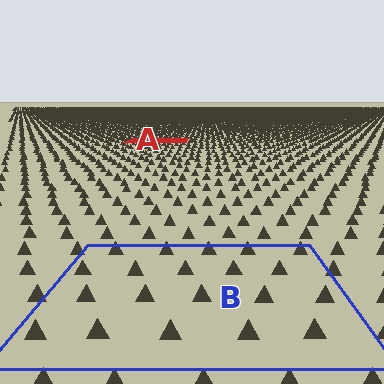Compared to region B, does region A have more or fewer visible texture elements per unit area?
Region A has more texture elements per unit area — they are packed more densely because it is farther away.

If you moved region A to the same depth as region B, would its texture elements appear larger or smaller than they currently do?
They would appear larger. At a closer depth, the same texture elements are projected at a bigger on-screen size.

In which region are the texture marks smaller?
The texture marks are smaller in region A, because it is farther away.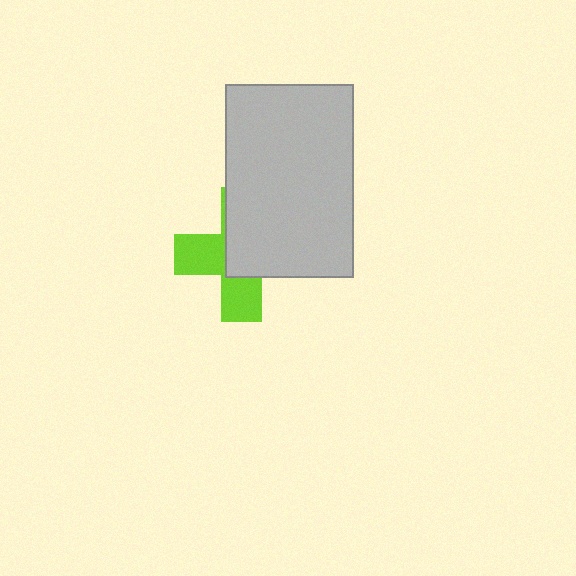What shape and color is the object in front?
The object in front is a light gray rectangle.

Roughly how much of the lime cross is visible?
A small part of it is visible (roughly 44%).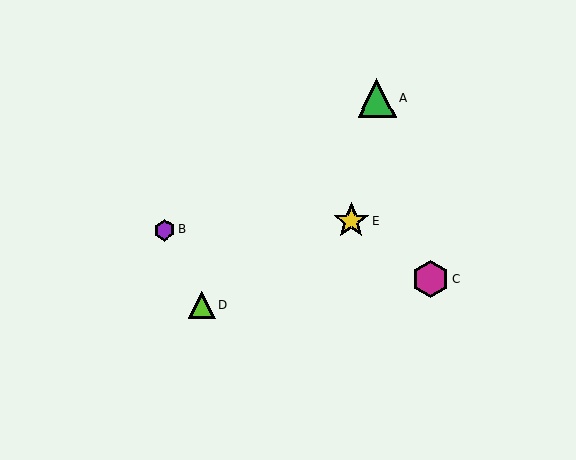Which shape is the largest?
The green triangle (labeled A) is the largest.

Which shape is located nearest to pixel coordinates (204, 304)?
The lime triangle (labeled D) at (202, 306) is nearest to that location.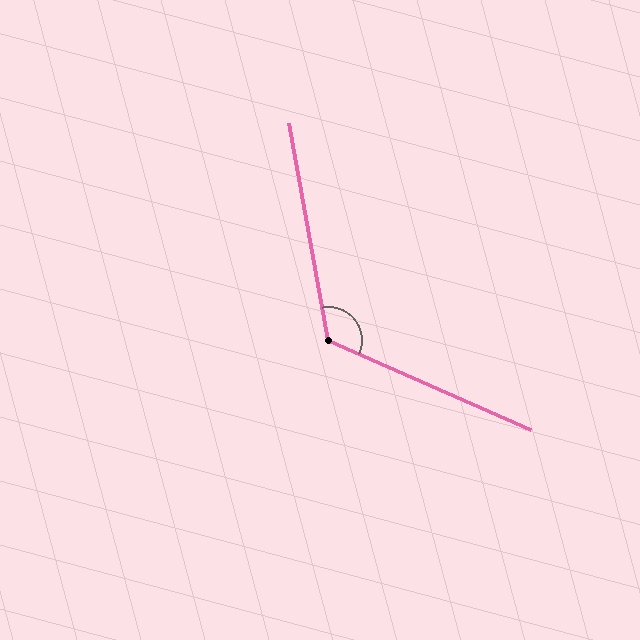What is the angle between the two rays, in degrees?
Approximately 124 degrees.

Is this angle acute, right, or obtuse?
It is obtuse.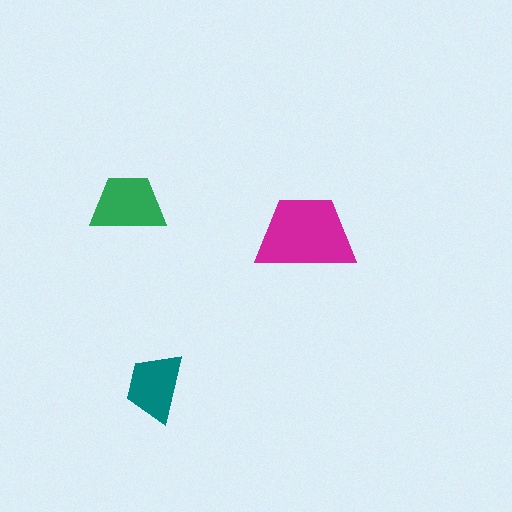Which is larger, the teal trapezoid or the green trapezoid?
The green one.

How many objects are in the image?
There are 3 objects in the image.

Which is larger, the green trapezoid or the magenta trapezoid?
The magenta one.